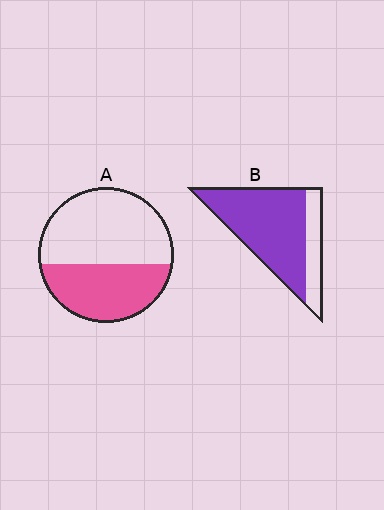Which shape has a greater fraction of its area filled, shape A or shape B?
Shape B.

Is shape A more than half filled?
No.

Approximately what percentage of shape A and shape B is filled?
A is approximately 40% and B is approximately 75%.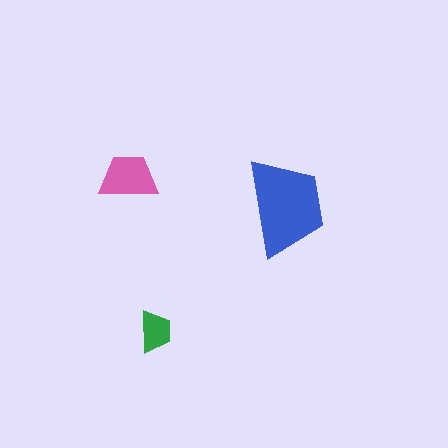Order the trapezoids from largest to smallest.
the blue one, the pink one, the green one.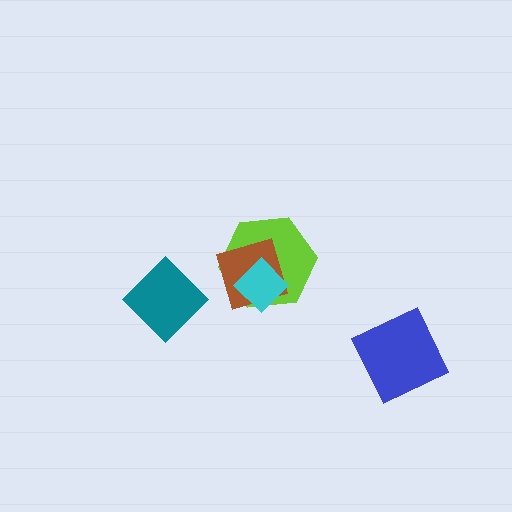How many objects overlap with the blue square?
0 objects overlap with the blue square.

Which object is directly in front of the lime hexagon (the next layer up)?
The brown square is directly in front of the lime hexagon.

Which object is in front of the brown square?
The cyan diamond is in front of the brown square.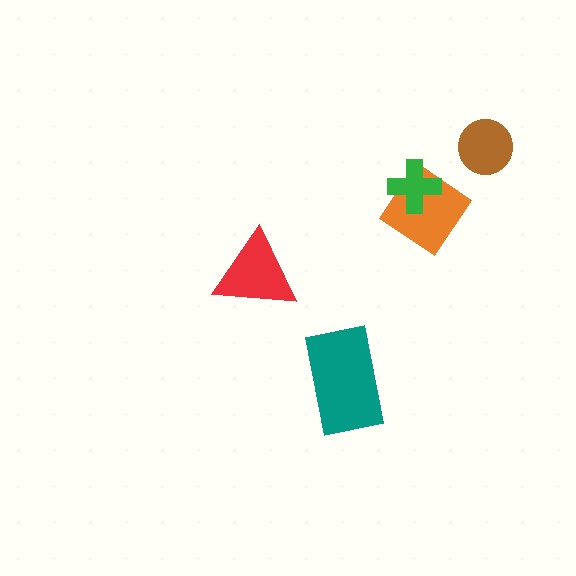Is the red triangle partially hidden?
No, no other shape covers it.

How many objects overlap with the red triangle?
0 objects overlap with the red triangle.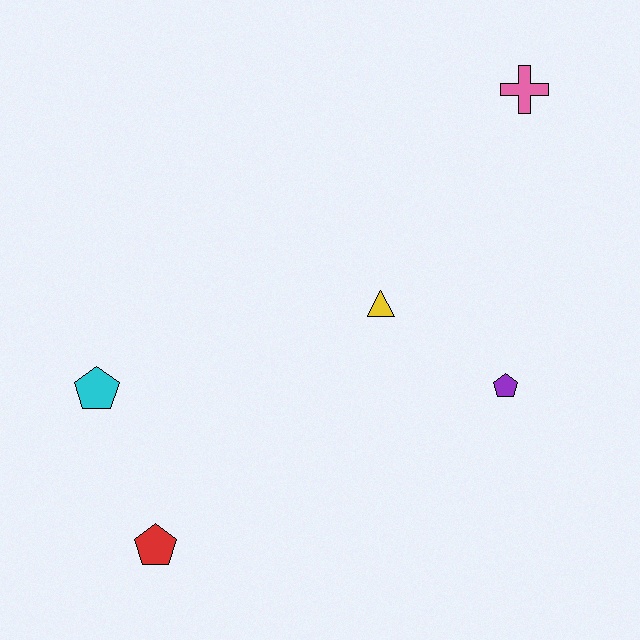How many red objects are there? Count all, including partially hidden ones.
There is 1 red object.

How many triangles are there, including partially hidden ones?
There is 1 triangle.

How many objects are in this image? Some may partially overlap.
There are 5 objects.